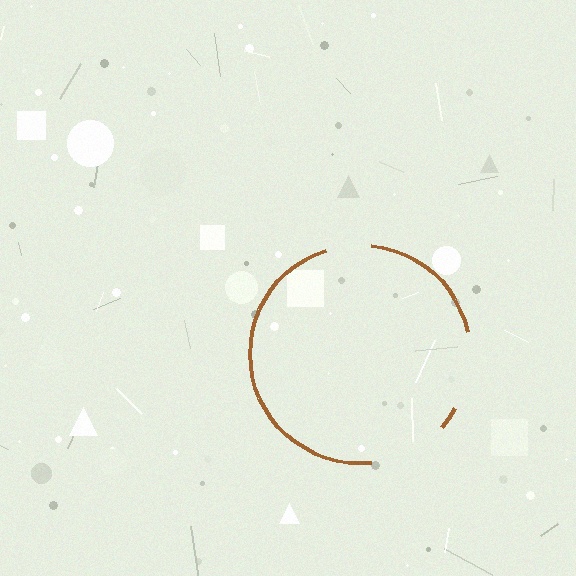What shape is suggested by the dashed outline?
The dashed outline suggests a circle.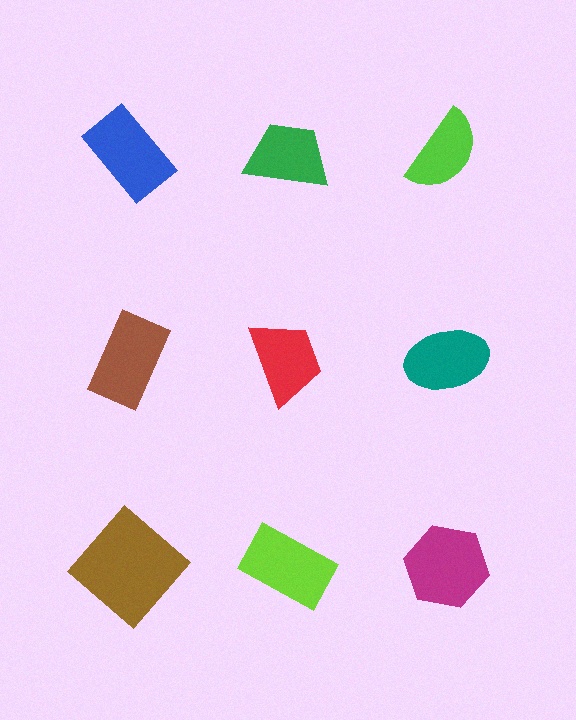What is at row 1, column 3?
A lime semicircle.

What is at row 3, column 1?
A brown diamond.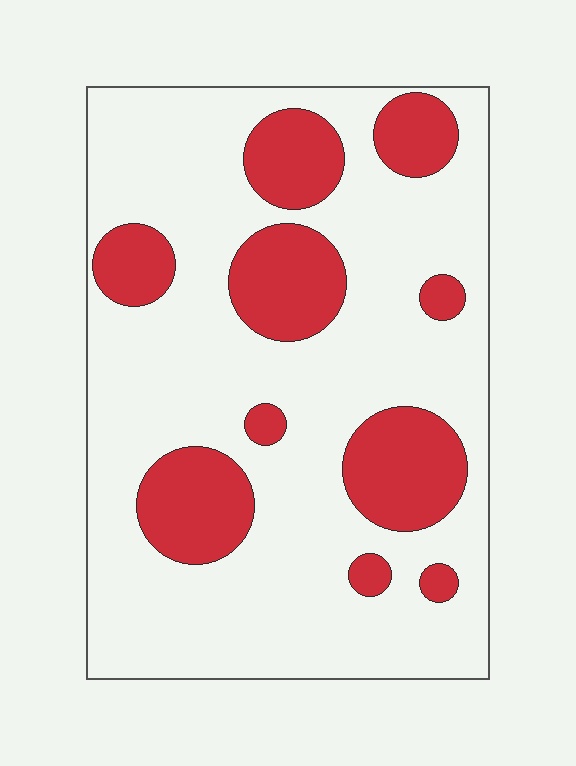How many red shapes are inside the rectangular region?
10.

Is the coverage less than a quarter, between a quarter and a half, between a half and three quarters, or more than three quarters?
Between a quarter and a half.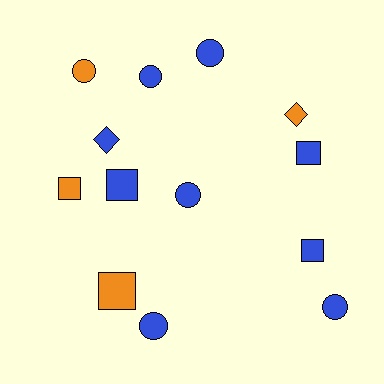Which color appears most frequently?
Blue, with 9 objects.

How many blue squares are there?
There are 3 blue squares.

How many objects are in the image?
There are 13 objects.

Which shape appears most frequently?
Circle, with 6 objects.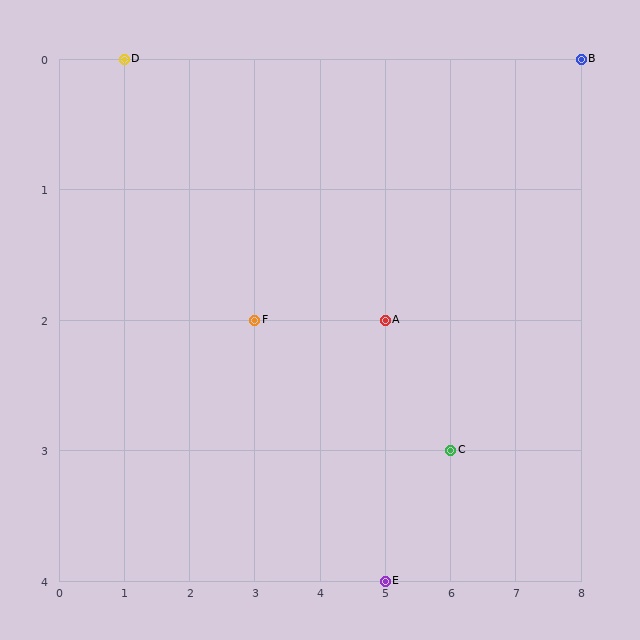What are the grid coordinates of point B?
Point B is at grid coordinates (8, 0).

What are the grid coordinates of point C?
Point C is at grid coordinates (6, 3).